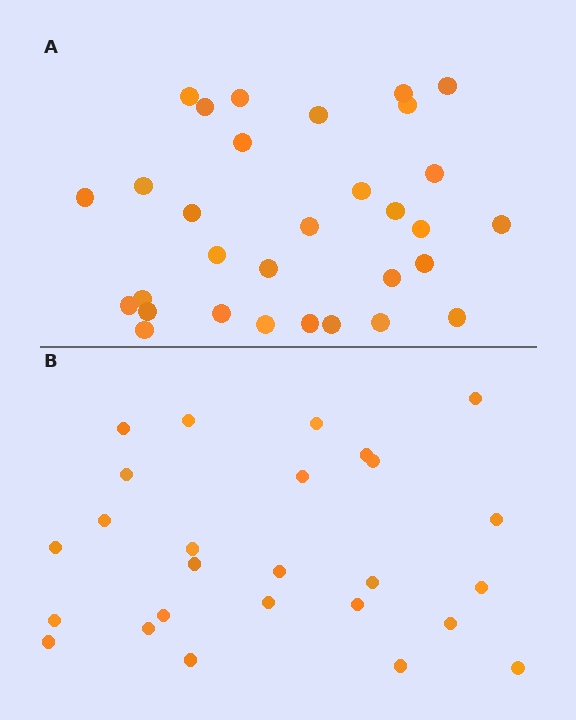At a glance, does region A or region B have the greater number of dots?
Region A (the top region) has more dots.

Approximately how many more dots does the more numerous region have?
Region A has about 5 more dots than region B.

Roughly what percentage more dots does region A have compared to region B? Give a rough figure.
About 20% more.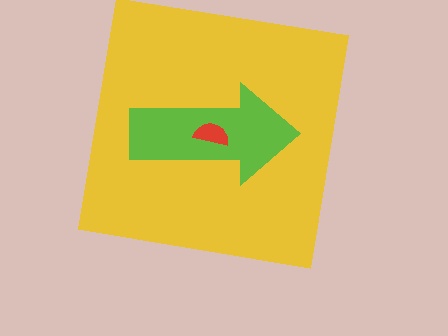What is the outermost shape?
The yellow square.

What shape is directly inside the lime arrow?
The red semicircle.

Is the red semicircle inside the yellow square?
Yes.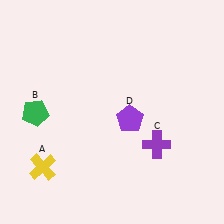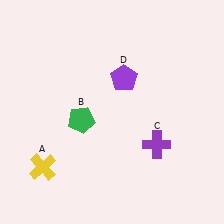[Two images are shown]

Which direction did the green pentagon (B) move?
The green pentagon (B) moved right.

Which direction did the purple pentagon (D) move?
The purple pentagon (D) moved up.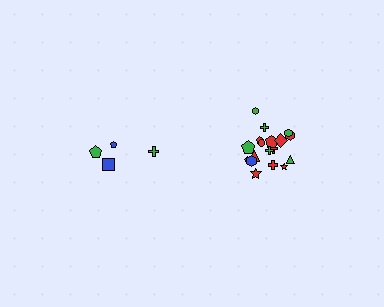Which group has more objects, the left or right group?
The right group.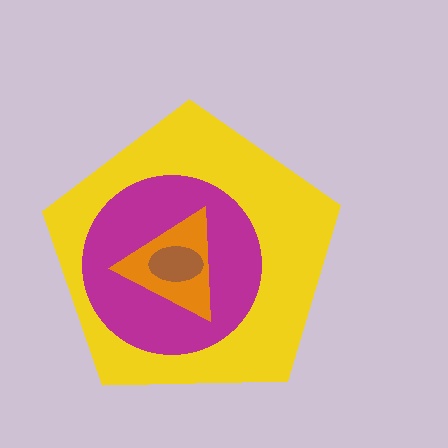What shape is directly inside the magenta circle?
The orange triangle.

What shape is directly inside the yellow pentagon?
The magenta circle.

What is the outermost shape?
The yellow pentagon.